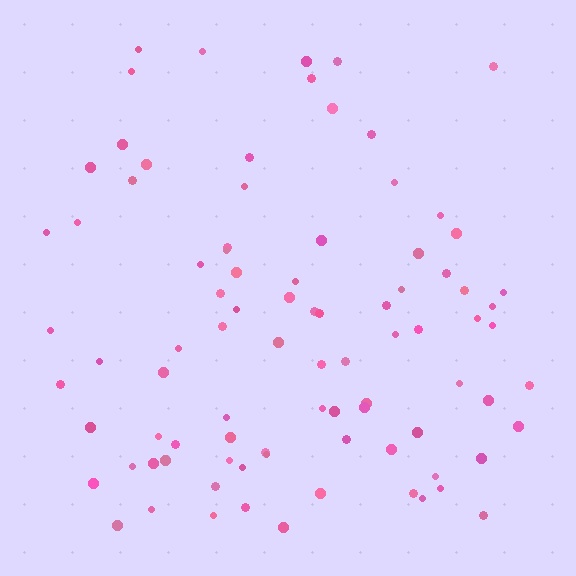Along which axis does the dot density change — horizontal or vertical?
Vertical.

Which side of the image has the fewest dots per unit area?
The top.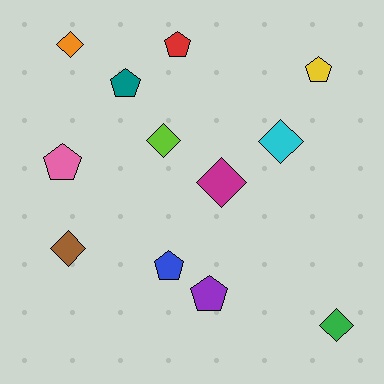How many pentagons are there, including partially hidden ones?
There are 6 pentagons.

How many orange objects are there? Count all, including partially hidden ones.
There is 1 orange object.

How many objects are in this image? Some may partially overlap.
There are 12 objects.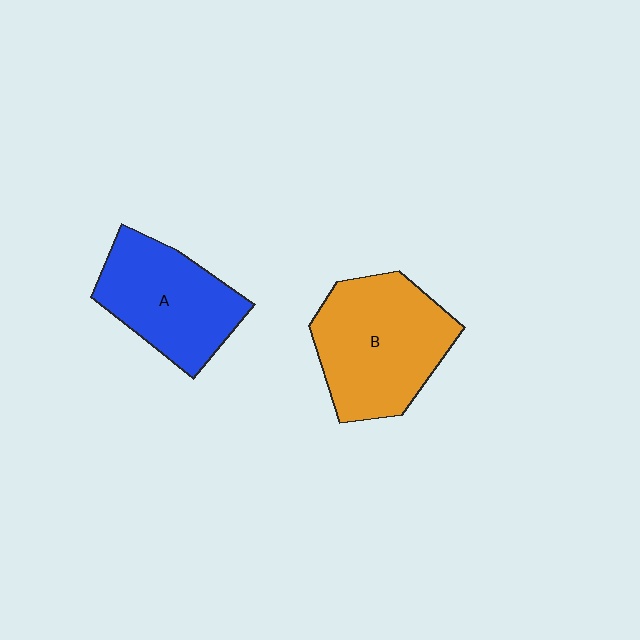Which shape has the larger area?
Shape B (orange).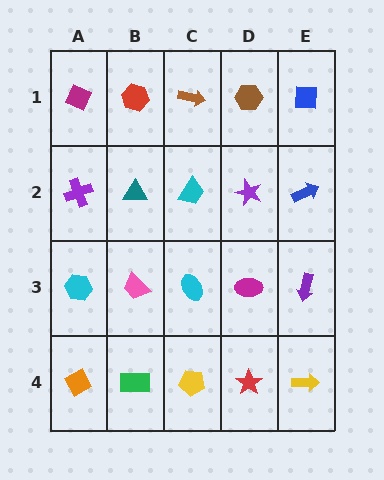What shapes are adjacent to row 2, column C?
A brown arrow (row 1, column C), a cyan ellipse (row 3, column C), a teal triangle (row 2, column B), a purple star (row 2, column D).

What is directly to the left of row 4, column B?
An orange diamond.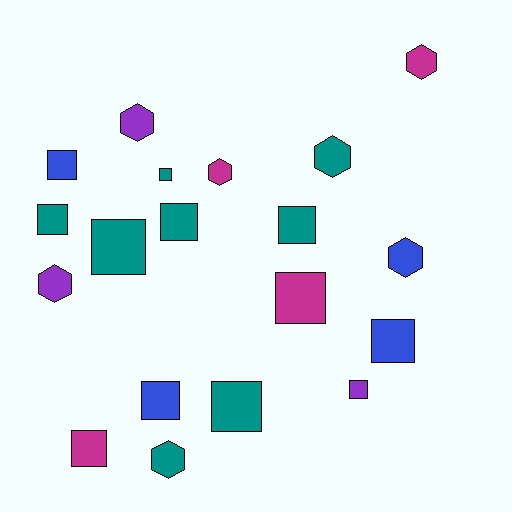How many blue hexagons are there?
There is 1 blue hexagon.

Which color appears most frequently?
Teal, with 8 objects.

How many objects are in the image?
There are 19 objects.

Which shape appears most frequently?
Square, with 12 objects.